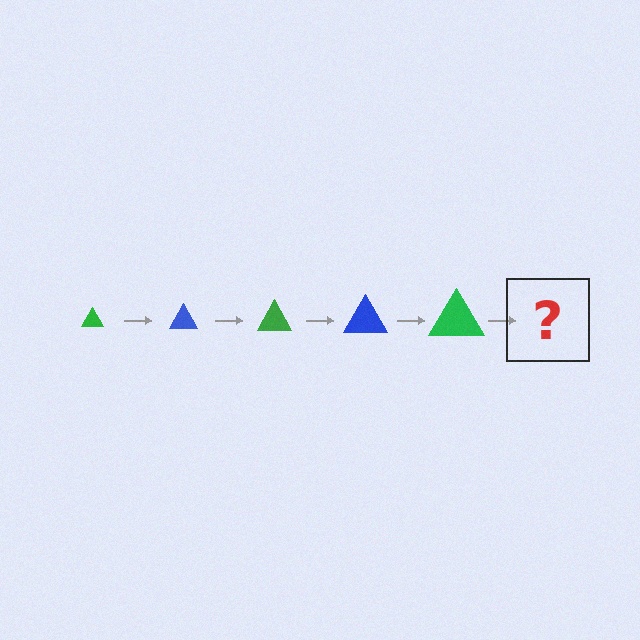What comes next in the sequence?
The next element should be a blue triangle, larger than the previous one.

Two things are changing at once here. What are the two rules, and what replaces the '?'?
The two rules are that the triangle grows larger each step and the color cycles through green and blue. The '?' should be a blue triangle, larger than the previous one.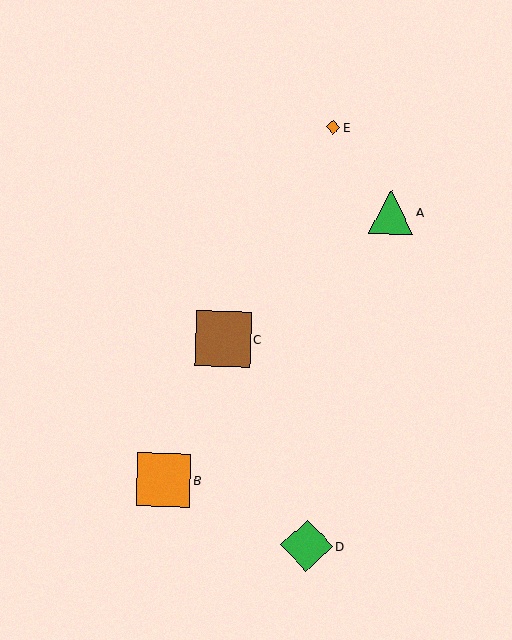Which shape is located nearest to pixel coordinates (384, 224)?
The green triangle (labeled A) at (391, 212) is nearest to that location.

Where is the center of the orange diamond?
The center of the orange diamond is at (333, 127).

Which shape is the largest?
The brown square (labeled C) is the largest.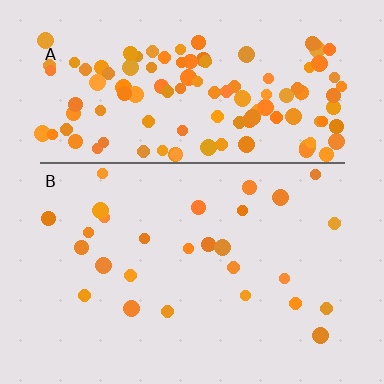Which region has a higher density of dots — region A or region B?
A (the top).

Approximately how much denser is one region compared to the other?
Approximately 4.6× — region A over region B.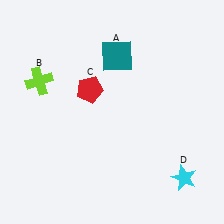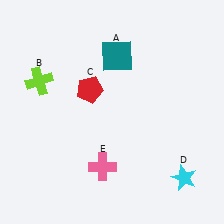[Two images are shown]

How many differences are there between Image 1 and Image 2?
There is 1 difference between the two images.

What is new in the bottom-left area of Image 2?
A pink cross (E) was added in the bottom-left area of Image 2.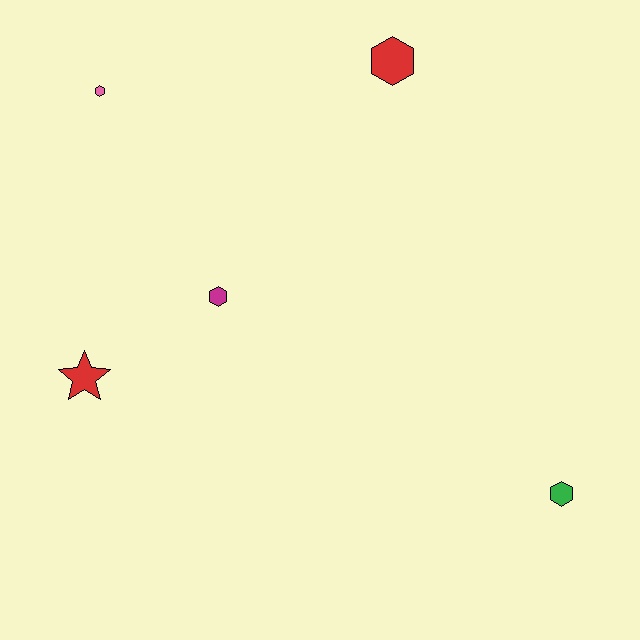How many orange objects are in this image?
There are no orange objects.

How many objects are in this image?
There are 5 objects.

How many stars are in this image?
There is 1 star.